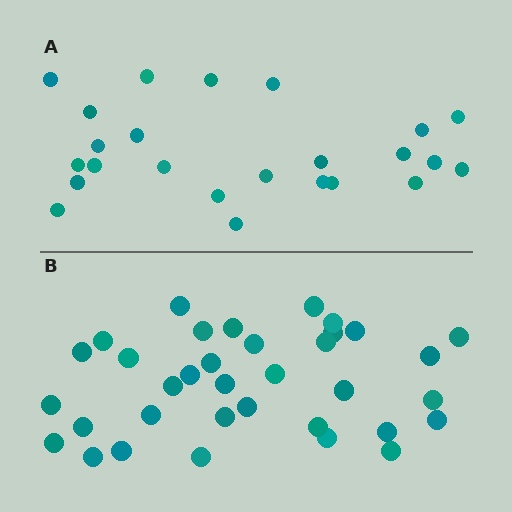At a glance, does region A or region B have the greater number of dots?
Region B (the bottom region) has more dots.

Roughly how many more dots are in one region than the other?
Region B has roughly 12 or so more dots than region A.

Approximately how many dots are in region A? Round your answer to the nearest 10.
About 20 dots. (The exact count is 24, which rounds to 20.)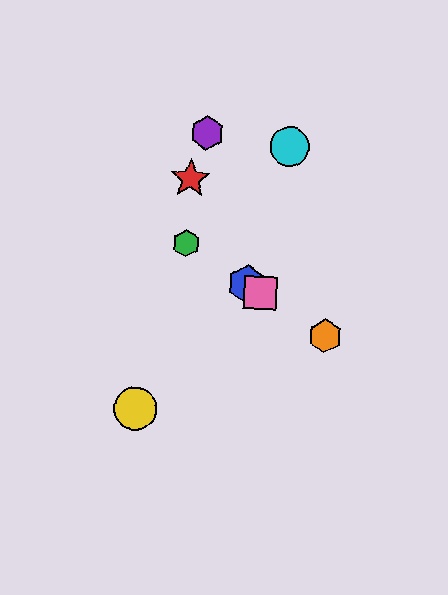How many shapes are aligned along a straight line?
4 shapes (the blue hexagon, the green hexagon, the orange hexagon, the pink square) are aligned along a straight line.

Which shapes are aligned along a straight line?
The blue hexagon, the green hexagon, the orange hexagon, the pink square are aligned along a straight line.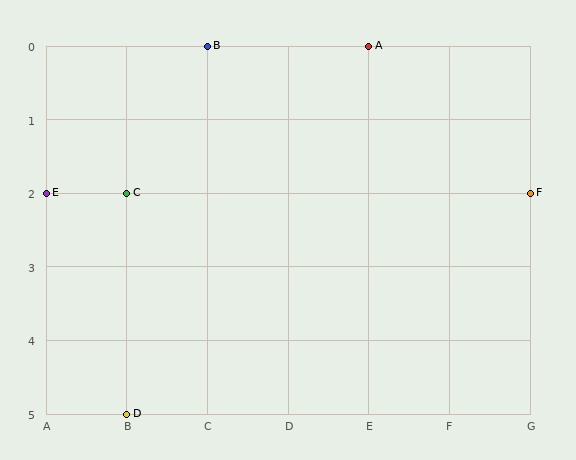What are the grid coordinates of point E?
Point E is at grid coordinates (A, 2).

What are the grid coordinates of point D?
Point D is at grid coordinates (B, 5).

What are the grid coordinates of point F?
Point F is at grid coordinates (G, 2).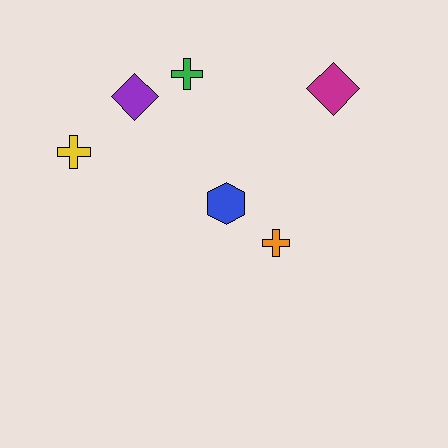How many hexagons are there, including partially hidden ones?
There is 1 hexagon.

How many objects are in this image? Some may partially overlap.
There are 6 objects.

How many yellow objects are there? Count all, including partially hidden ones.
There is 1 yellow object.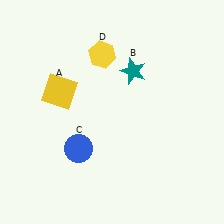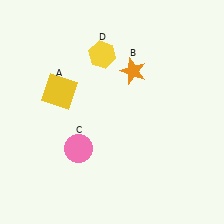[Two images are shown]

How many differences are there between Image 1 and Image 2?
There are 2 differences between the two images.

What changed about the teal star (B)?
In Image 1, B is teal. In Image 2, it changed to orange.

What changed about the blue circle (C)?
In Image 1, C is blue. In Image 2, it changed to pink.